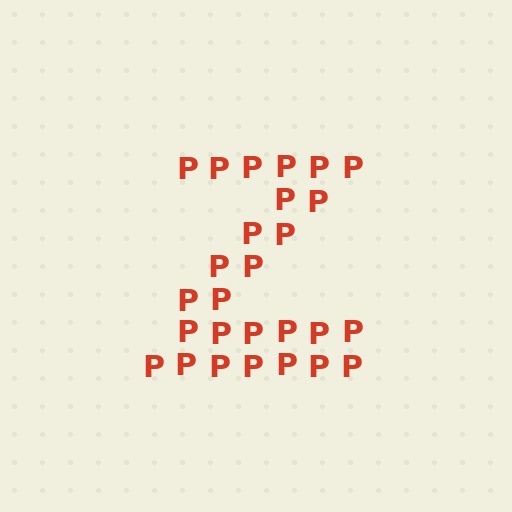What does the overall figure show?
The overall figure shows the letter Z.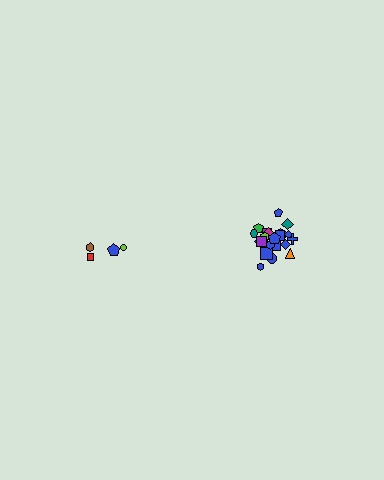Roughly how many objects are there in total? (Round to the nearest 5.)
Roughly 25 objects in total.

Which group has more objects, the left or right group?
The right group.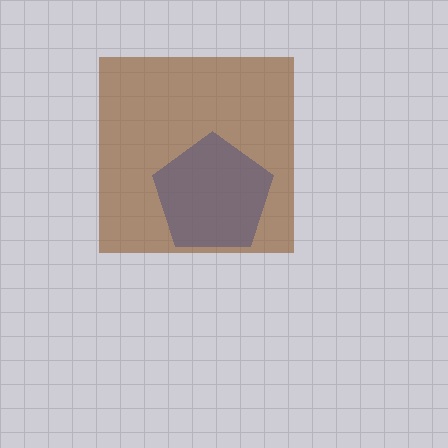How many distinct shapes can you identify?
There are 2 distinct shapes: a blue pentagon, a brown square.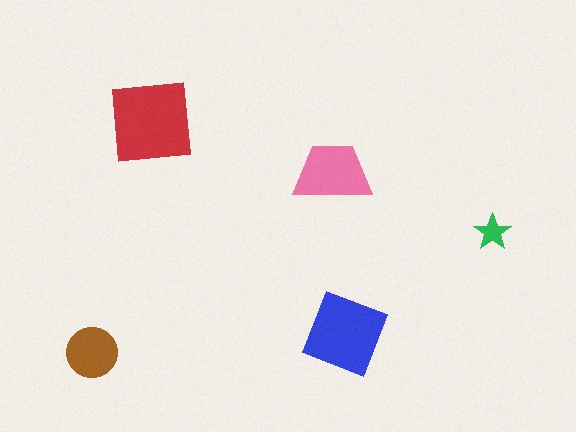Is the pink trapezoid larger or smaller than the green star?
Larger.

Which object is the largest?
The red square.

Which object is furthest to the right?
The green star is rightmost.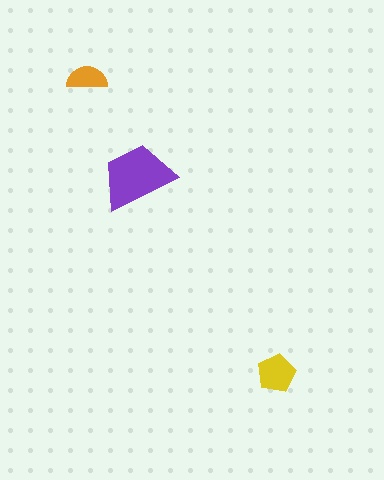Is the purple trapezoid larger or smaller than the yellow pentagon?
Larger.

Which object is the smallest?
The orange semicircle.